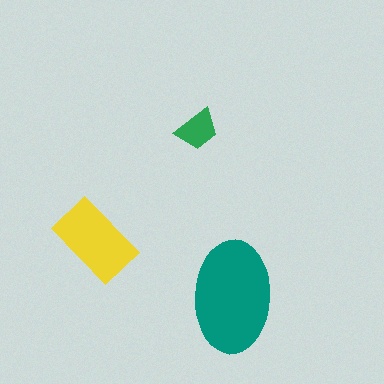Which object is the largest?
The teal ellipse.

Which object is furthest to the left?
The yellow rectangle is leftmost.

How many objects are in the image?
There are 3 objects in the image.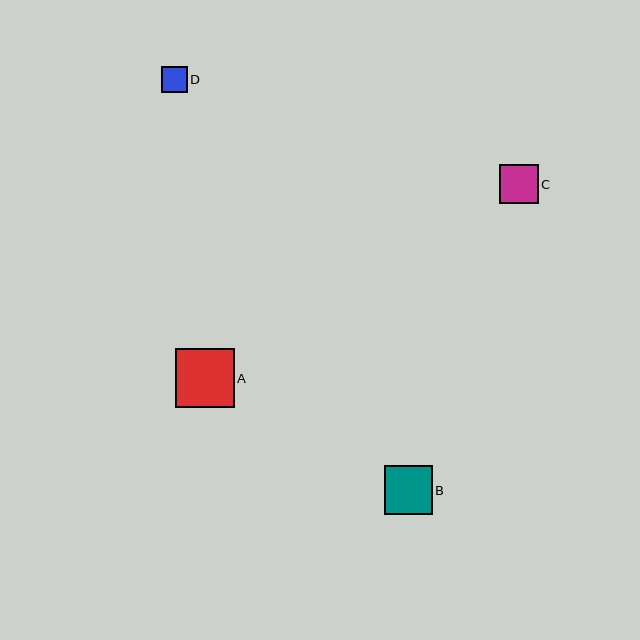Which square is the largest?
Square A is the largest with a size of approximately 59 pixels.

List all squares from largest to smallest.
From largest to smallest: A, B, C, D.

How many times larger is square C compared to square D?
Square C is approximately 1.5 times the size of square D.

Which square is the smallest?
Square D is the smallest with a size of approximately 26 pixels.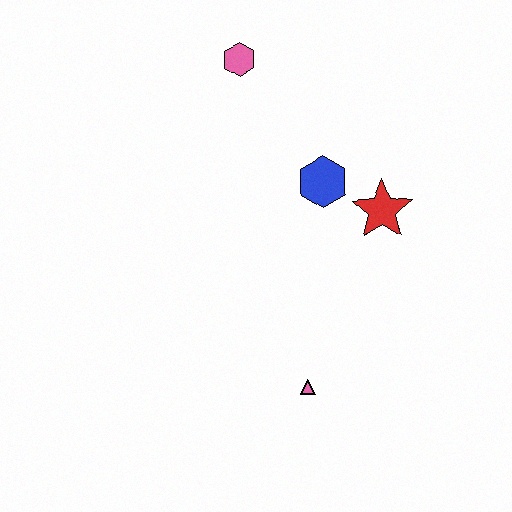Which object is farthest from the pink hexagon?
The pink triangle is farthest from the pink hexagon.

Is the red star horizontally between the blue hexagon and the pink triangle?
No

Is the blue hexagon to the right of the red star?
No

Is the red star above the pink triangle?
Yes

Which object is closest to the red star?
The blue hexagon is closest to the red star.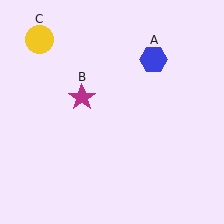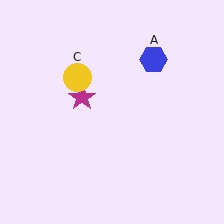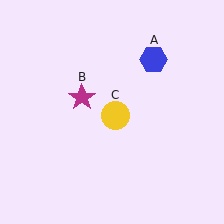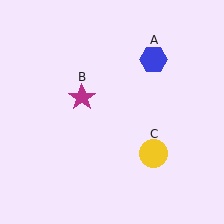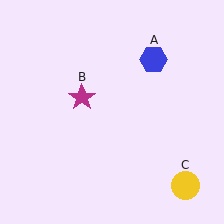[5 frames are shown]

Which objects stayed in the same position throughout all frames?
Blue hexagon (object A) and magenta star (object B) remained stationary.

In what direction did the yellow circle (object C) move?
The yellow circle (object C) moved down and to the right.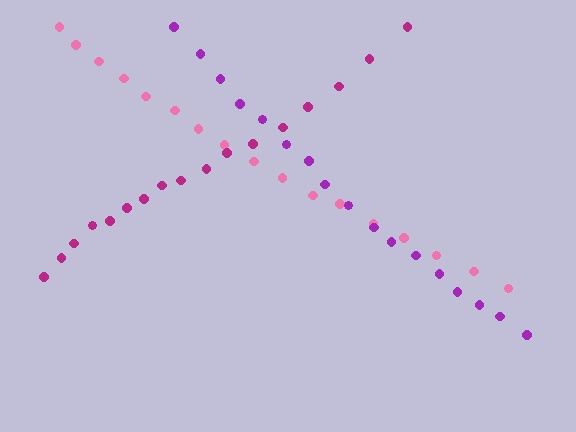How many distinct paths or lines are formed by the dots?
There are 3 distinct paths.